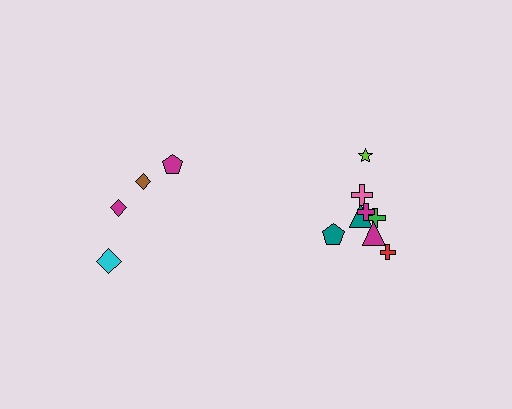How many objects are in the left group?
There are 4 objects.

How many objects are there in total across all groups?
There are 12 objects.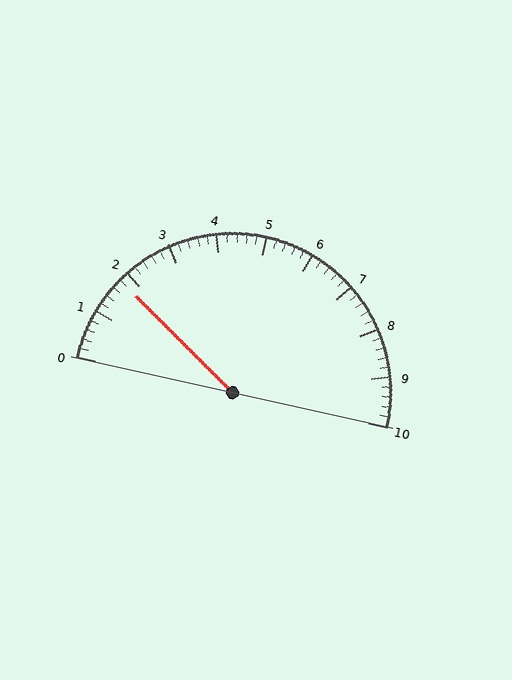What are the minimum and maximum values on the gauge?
The gauge ranges from 0 to 10.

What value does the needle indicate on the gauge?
The needle indicates approximately 1.8.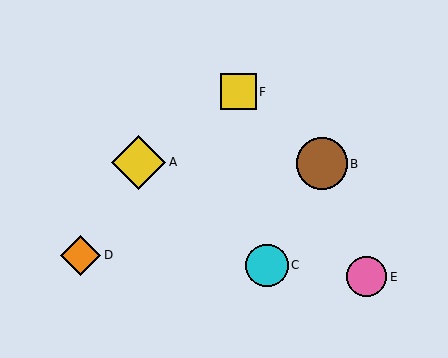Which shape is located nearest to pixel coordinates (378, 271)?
The pink circle (labeled E) at (367, 277) is nearest to that location.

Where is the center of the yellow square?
The center of the yellow square is at (238, 92).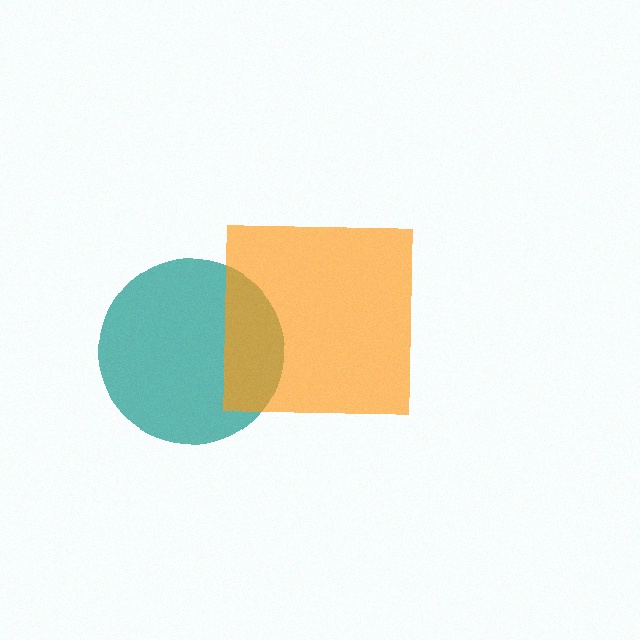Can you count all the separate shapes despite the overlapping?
Yes, there are 2 separate shapes.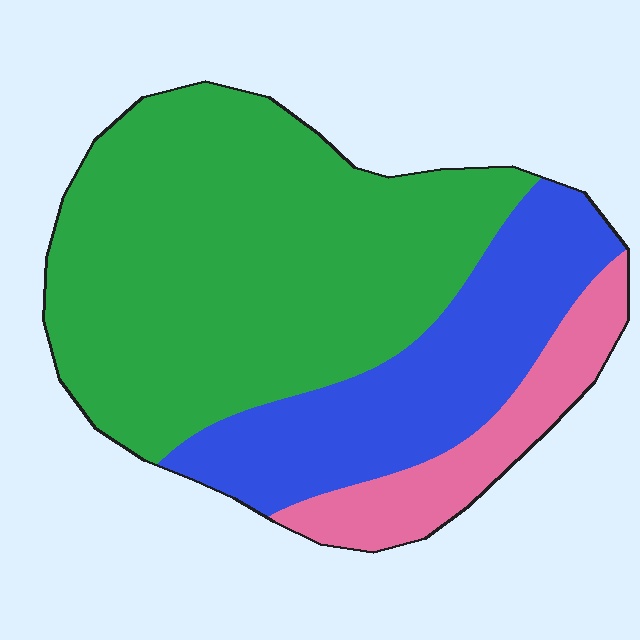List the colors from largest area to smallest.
From largest to smallest: green, blue, pink.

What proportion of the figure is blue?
Blue covers 27% of the figure.